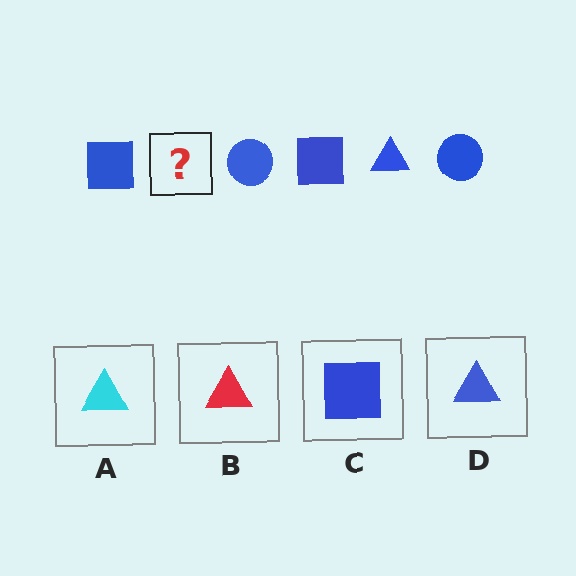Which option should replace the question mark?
Option D.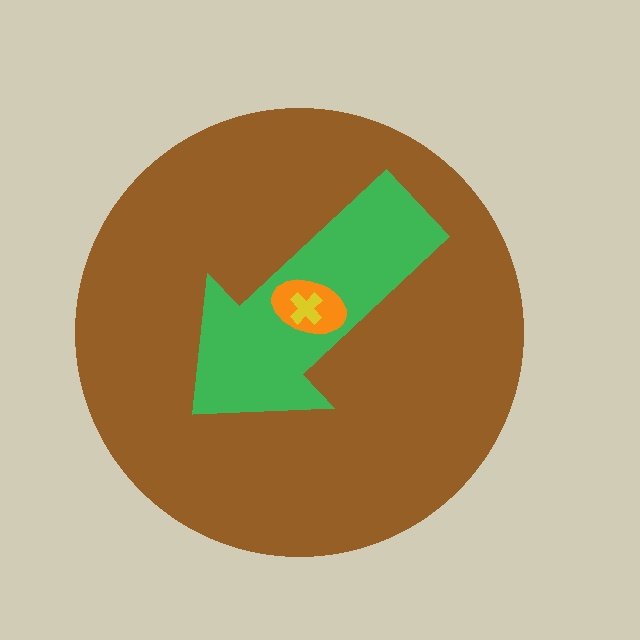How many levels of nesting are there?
4.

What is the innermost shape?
The yellow cross.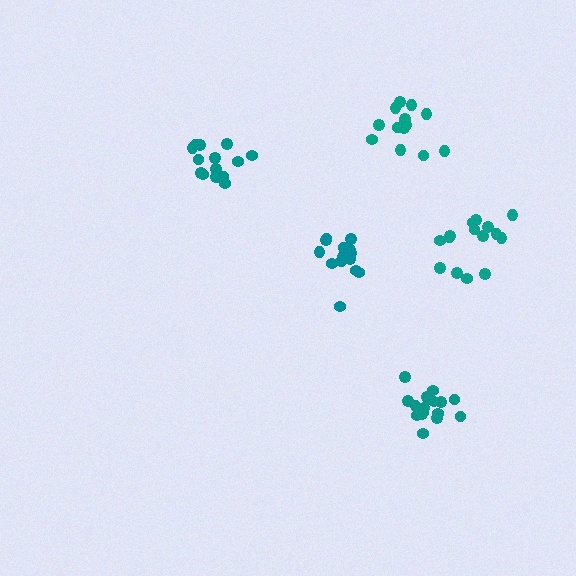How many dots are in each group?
Group 1: 16 dots, Group 2: 16 dots, Group 3: 16 dots, Group 4: 14 dots, Group 5: 15 dots (77 total).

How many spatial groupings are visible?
There are 5 spatial groupings.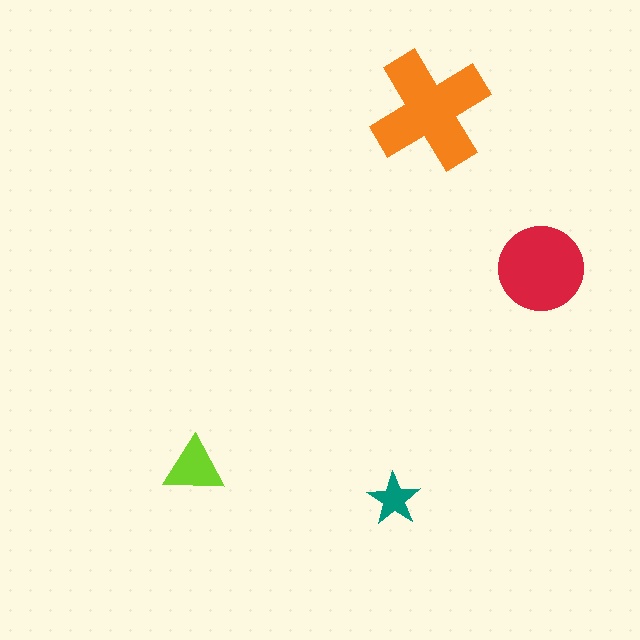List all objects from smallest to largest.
The teal star, the lime triangle, the red circle, the orange cross.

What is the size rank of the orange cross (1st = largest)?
1st.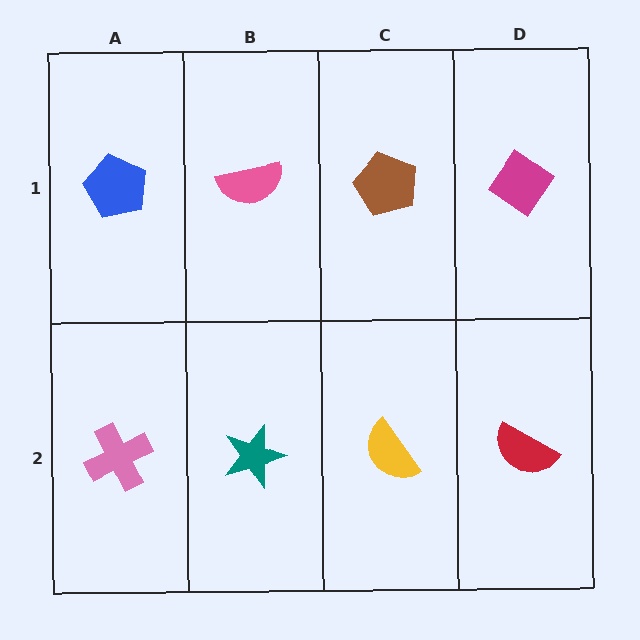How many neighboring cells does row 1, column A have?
2.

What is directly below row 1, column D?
A red semicircle.